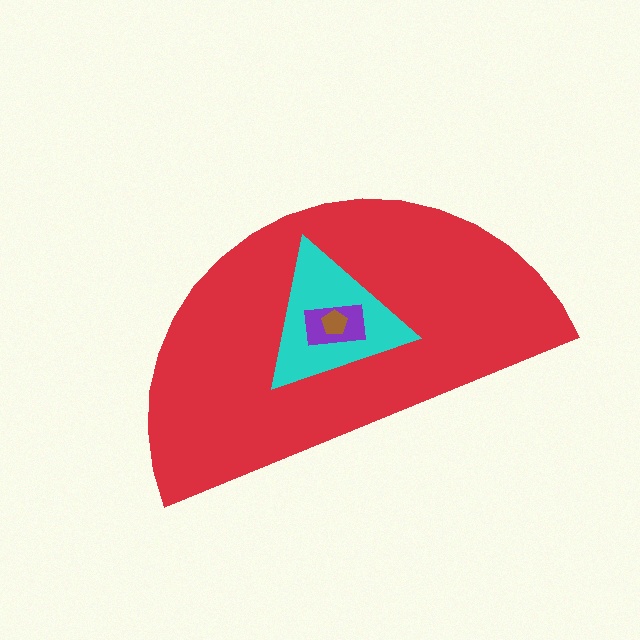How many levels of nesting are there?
4.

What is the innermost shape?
The brown pentagon.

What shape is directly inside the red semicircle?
The cyan triangle.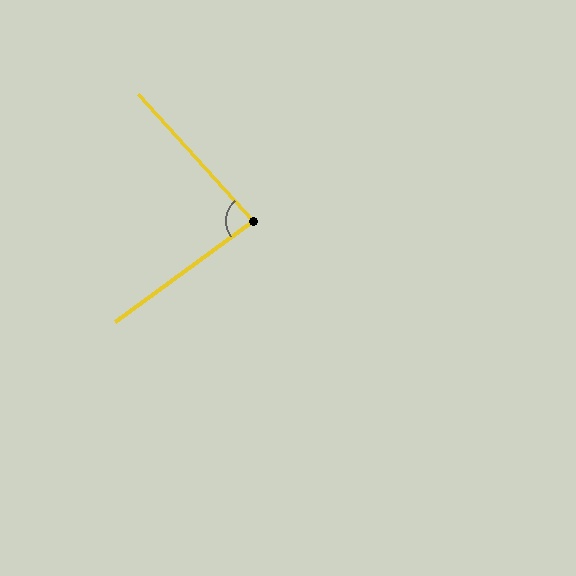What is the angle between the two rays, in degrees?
Approximately 84 degrees.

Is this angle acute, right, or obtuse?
It is acute.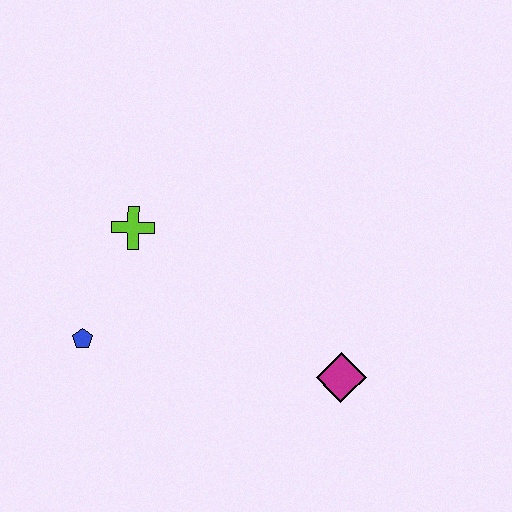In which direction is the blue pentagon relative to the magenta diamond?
The blue pentagon is to the left of the magenta diamond.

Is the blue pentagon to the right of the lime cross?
No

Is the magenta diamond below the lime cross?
Yes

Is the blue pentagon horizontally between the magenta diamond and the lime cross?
No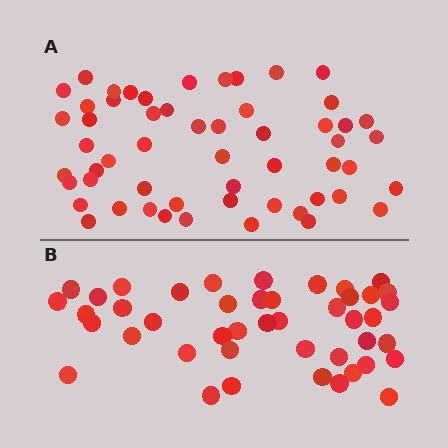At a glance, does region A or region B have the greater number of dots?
Region A (the top region) has more dots.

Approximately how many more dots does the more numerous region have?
Region A has roughly 12 or so more dots than region B.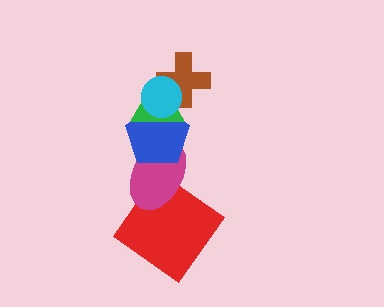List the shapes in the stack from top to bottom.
From top to bottom: the cyan circle, the brown cross, the green triangle, the blue pentagon, the magenta ellipse, the red diamond.